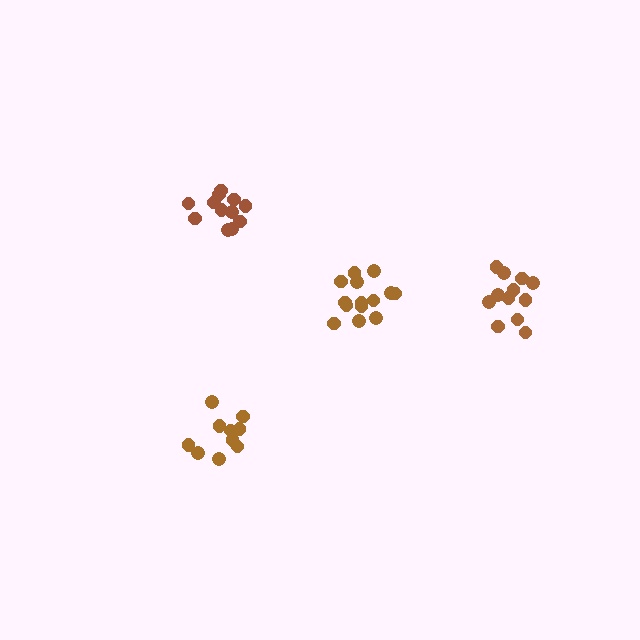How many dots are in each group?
Group 1: 12 dots, Group 2: 12 dots, Group 3: 14 dots, Group 4: 10 dots (48 total).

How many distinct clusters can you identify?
There are 4 distinct clusters.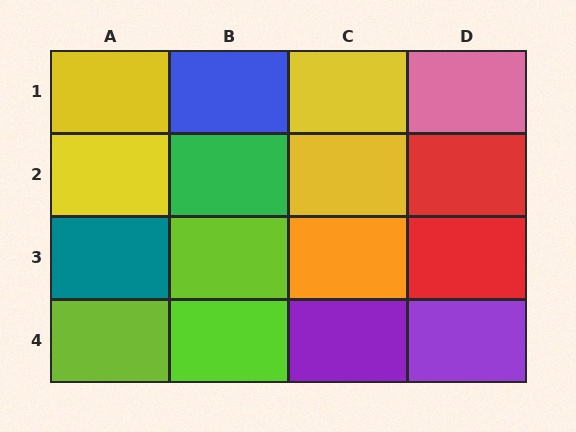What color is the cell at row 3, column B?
Lime.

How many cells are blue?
1 cell is blue.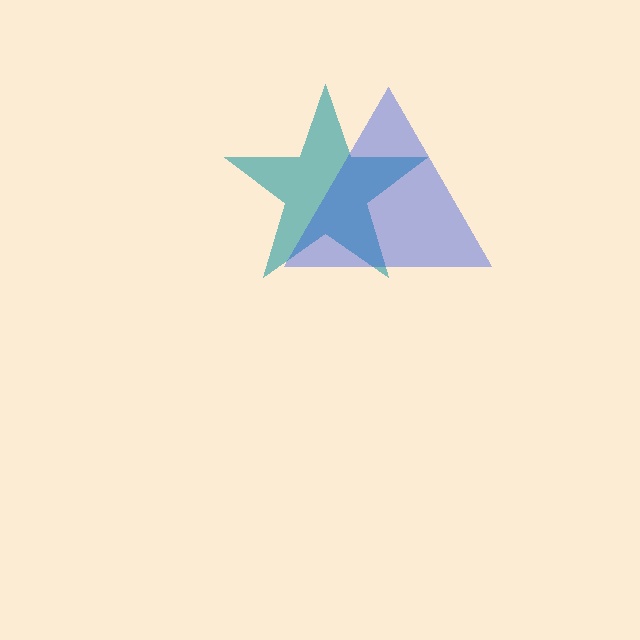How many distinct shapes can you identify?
There are 2 distinct shapes: a teal star, a blue triangle.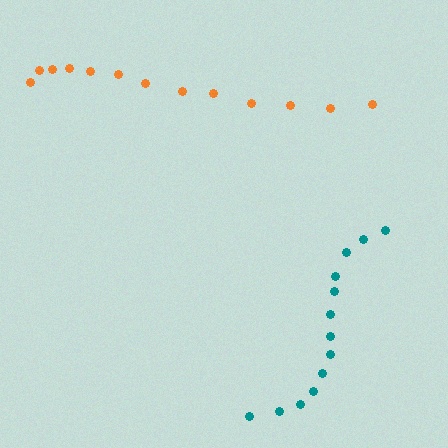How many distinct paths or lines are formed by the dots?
There are 2 distinct paths.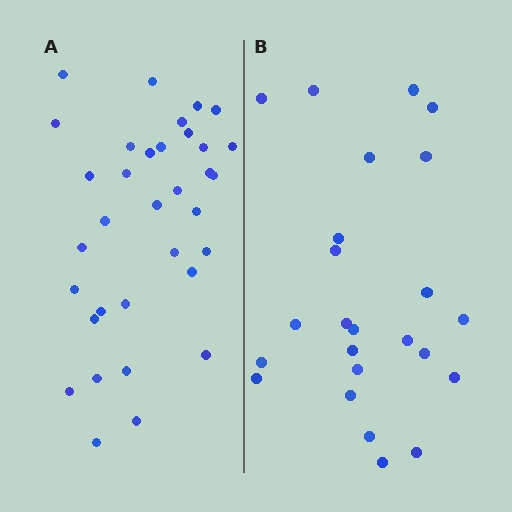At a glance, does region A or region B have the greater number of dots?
Region A (the left region) has more dots.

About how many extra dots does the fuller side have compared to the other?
Region A has roughly 10 or so more dots than region B.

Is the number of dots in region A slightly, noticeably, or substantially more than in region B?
Region A has noticeably more, but not dramatically so. The ratio is roughly 1.4 to 1.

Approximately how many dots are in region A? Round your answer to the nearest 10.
About 30 dots. (The exact count is 34, which rounds to 30.)